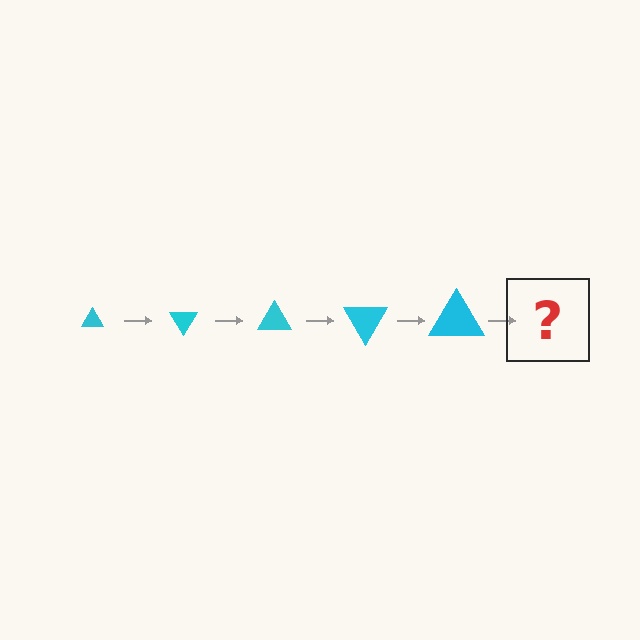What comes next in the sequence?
The next element should be a triangle, larger than the previous one and rotated 300 degrees from the start.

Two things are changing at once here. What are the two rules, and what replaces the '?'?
The two rules are that the triangle grows larger each step and it rotates 60 degrees each step. The '?' should be a triangle, larger than the previous one and rotated 300 degrees from the start.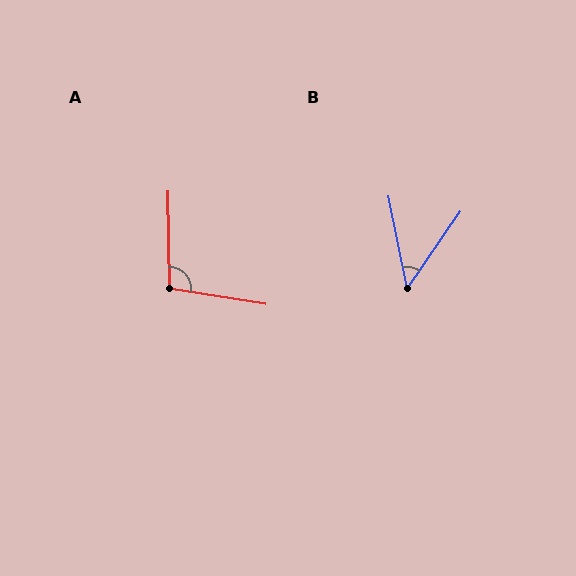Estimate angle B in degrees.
Approximately 46 degrees.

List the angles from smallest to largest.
B (46°), A (100°).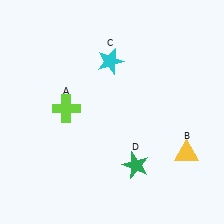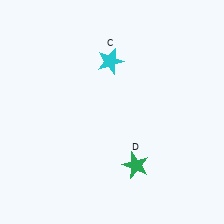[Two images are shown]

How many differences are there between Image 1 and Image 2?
There are 2 differences between the two images.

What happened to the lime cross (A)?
The lime cross (A) was removed in Image 2. It was in the top-left area of Image 1.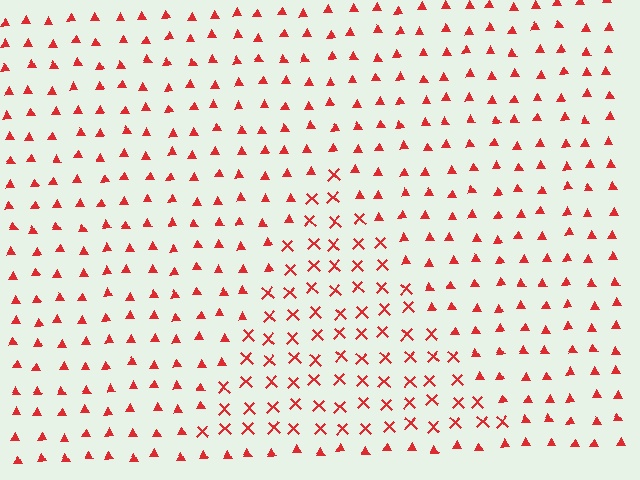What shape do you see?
I see a triangle.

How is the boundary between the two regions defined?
The boundary is defined by a change in element shape: X marks inside vs. triangles outside. All elements share the same color and spacing.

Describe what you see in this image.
The image is filled with small red elements arranged in a uniform grid. A triangle-shaped region contains X marks, while the surrounding area contains triangles. The boundary is defined purely by the change in element shape.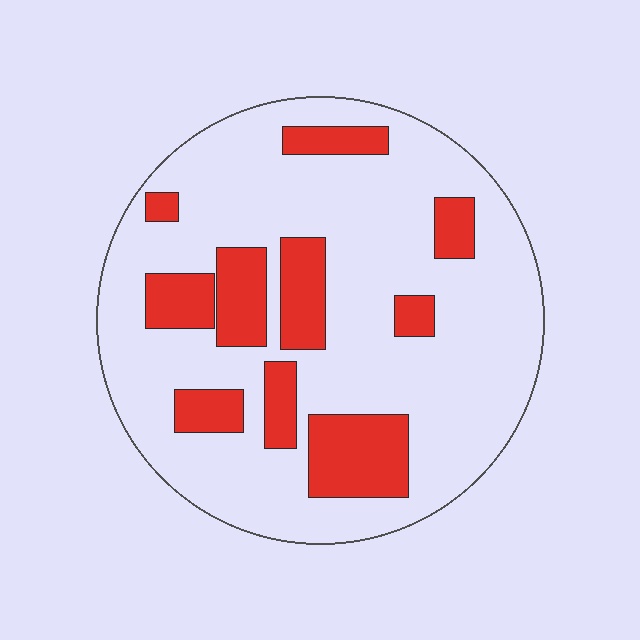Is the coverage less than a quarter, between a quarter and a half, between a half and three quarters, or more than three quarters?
Less than a quarter.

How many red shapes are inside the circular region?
10.